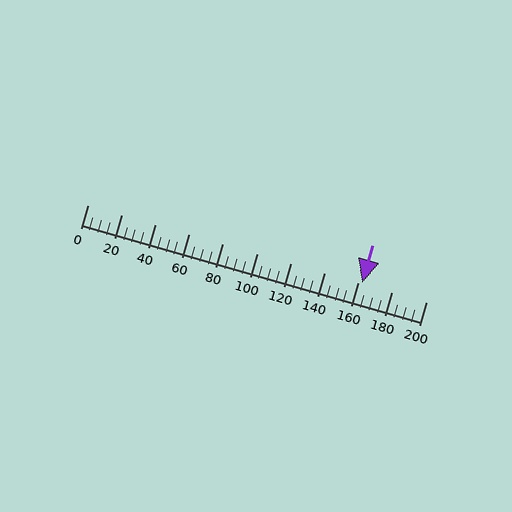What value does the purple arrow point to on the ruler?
The purple arrow points to approximately 162.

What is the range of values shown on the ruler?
The ruler shows values from 0 to 200.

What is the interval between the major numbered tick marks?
The major tick marks are spaced 20 units apart.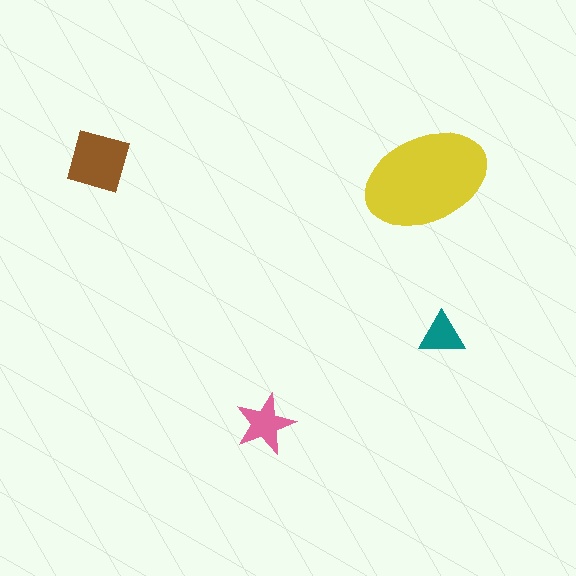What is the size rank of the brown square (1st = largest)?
2nd.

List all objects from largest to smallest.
The yellow ellipse, the brown square, the pink star, the teal triangle.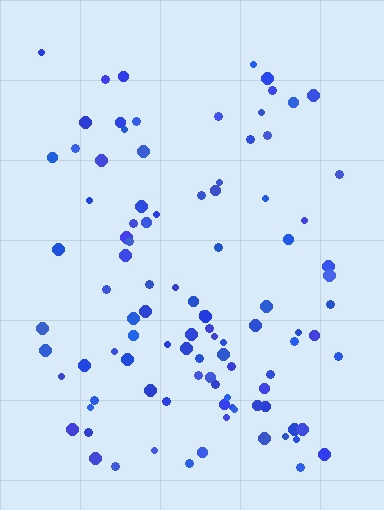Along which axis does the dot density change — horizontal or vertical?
Vertical.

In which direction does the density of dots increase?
From top to bottom, with the bottom side densest.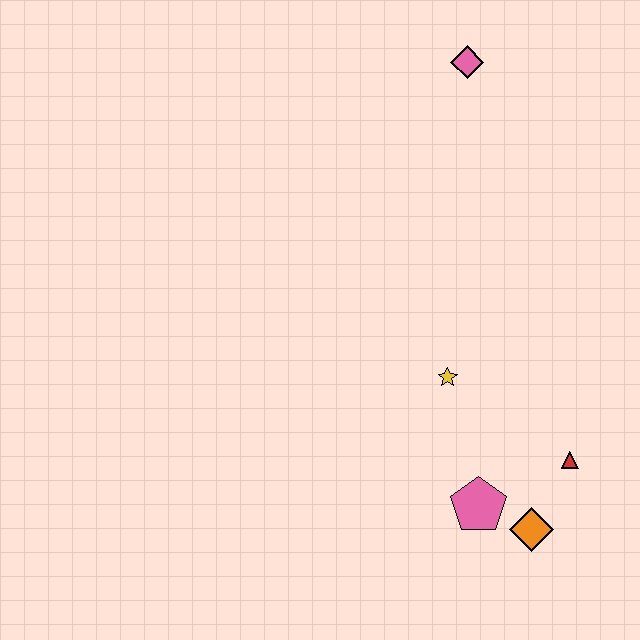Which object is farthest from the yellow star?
The pink diamond is farthest from the yellow star.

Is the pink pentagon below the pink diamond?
Yes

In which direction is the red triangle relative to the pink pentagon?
The red triangle is to the right of the pink pentagon.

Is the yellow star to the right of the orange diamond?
No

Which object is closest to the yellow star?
The pink pentagon is closest to the yellow star.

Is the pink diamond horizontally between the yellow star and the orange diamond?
Yes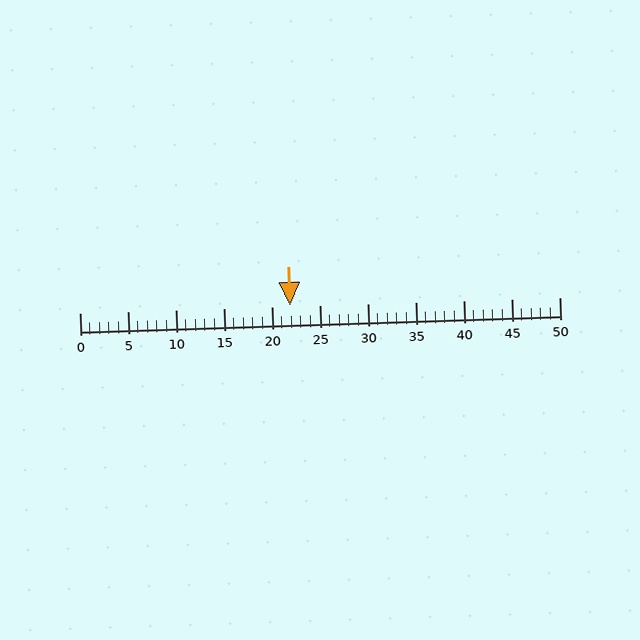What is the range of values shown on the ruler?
The ruler shows values from 0 to 50.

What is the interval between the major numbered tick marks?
The major tick marks are spaced 5 units apart.